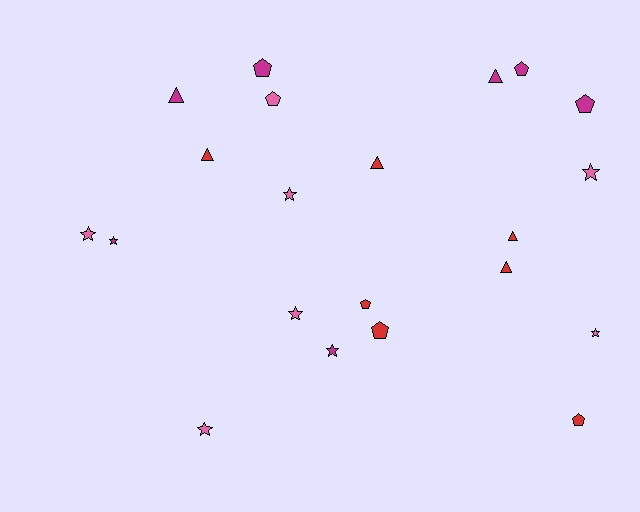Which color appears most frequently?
Pink, with 7 objects.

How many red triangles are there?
There are 4 red triangles.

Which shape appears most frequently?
Star, with 8 objects.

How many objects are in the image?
There are 21 objects.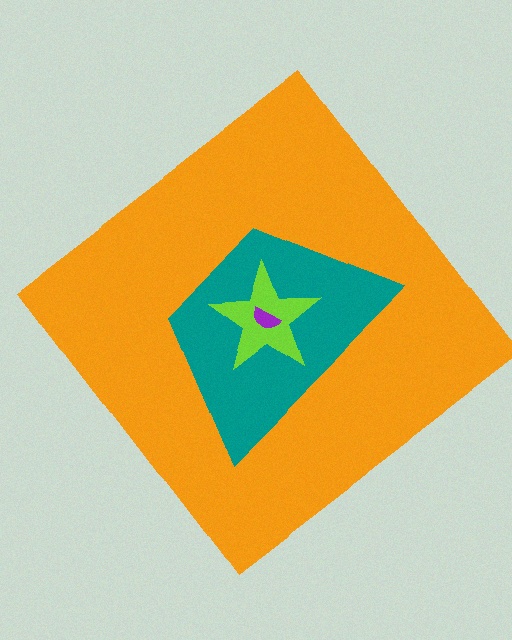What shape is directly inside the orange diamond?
The teal trapezoid.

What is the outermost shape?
The orange diamond.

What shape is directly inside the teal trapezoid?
The lime star.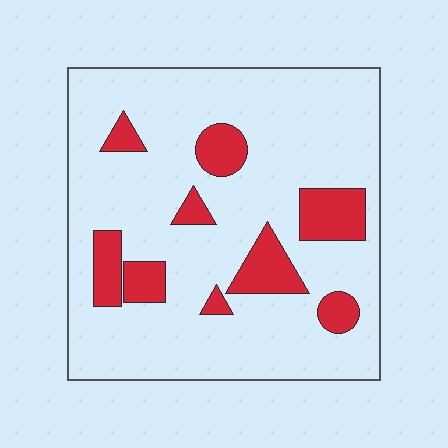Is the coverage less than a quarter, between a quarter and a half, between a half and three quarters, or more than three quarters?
Less than a quarter.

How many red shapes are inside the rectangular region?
9.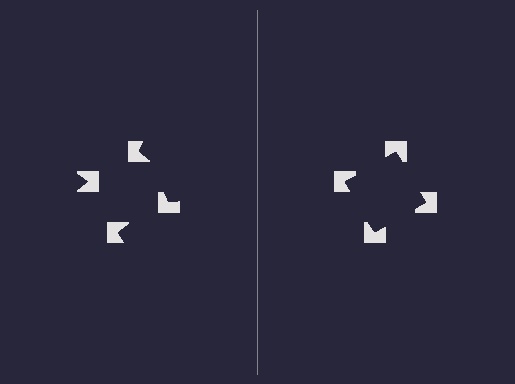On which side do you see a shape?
An illusory square appears on the right side. On the left side the wedge cuts are rotated, so no coherent shape forms.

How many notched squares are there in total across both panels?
8 — 4 on each side.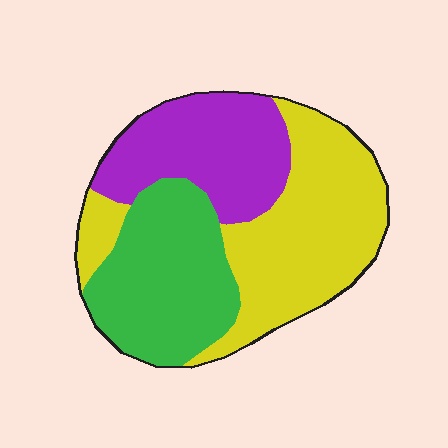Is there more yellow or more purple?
Yellow.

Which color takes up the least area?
Purple, at roughly 25%.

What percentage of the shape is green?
Green takes up about one third (1/3) of the shape.